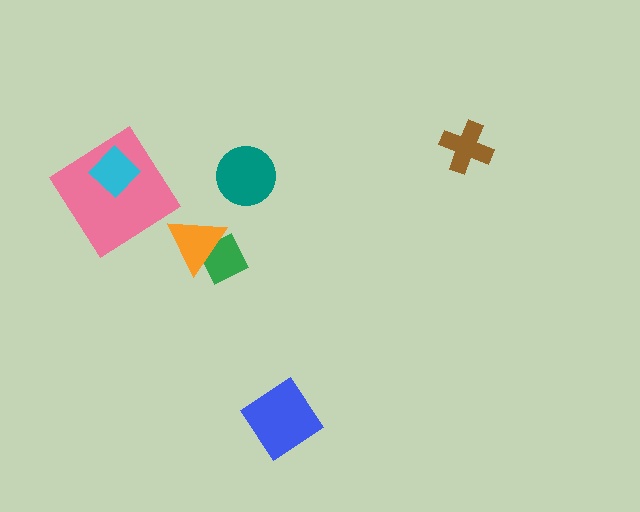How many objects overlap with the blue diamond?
0 objects overlap with the blue diamond.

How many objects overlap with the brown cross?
0 objects overlap with the brown cross.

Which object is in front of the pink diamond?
The cyan diamond is in front of the pink diamond.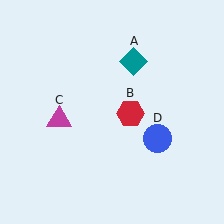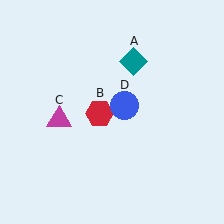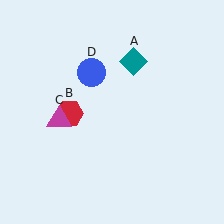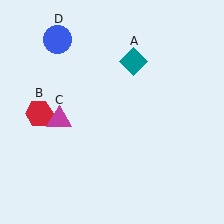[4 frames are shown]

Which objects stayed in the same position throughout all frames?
Teal diamond (object A) and magenta triangle (object C) remained stationary.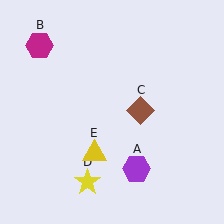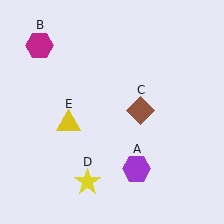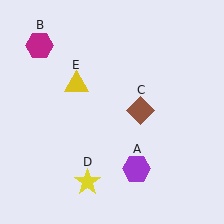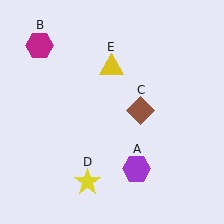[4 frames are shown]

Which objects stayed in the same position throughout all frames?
Purple hexagon (object A) and magenta hexagon (object B) and brown diamond (object C) and yellow star (object D) remained stationary.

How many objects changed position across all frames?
1 object changed position: yellow triangle (object E).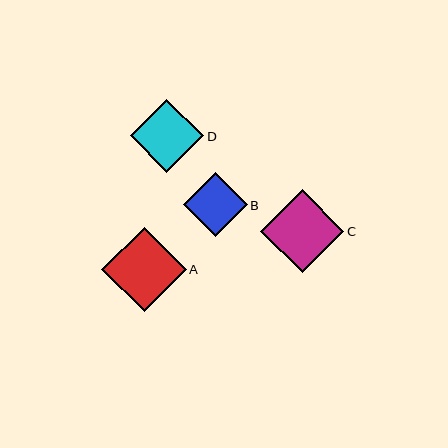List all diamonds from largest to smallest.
From largest to smallest: A, C, D, B.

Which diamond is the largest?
Diamond A is the largest with a size of approximately 84 pixels.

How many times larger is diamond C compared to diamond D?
Diamond C is approximately 1.1 times the size of diamond D.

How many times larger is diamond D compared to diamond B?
Diamond D is approximately 1.1 times the size of diamond B.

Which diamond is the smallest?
Diamond B is the smallest with a size of approximately 64 pixels.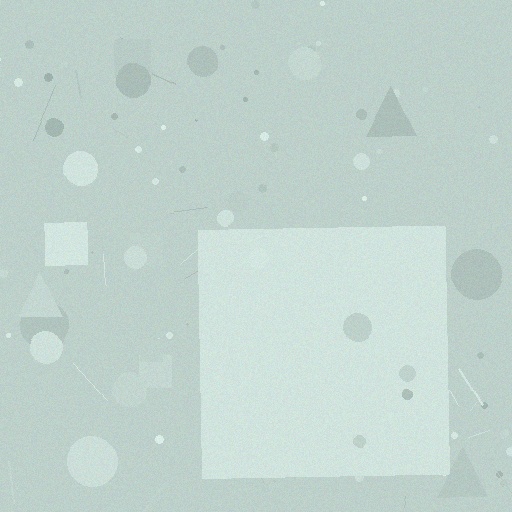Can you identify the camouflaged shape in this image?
The camouflaged shape is a square.